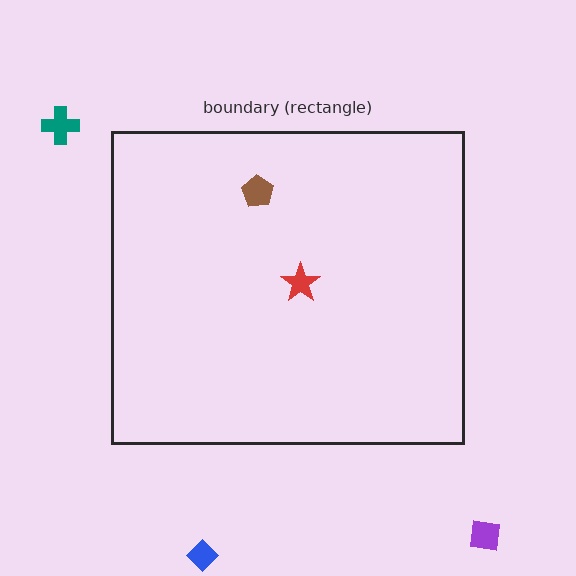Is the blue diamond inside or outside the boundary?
Outside.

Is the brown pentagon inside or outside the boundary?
Inside.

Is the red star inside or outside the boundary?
Inside.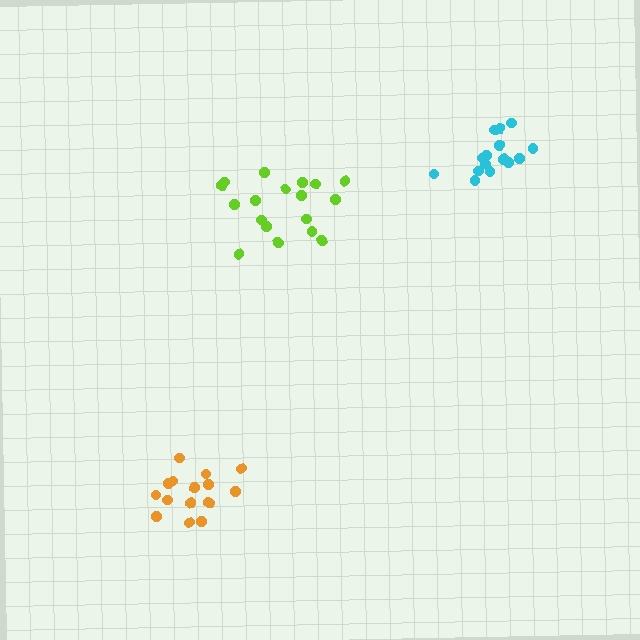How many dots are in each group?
Group 1: 18 dots, Group 2: 15 dots, Group 3: 16 dots (49 total).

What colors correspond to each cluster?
The clusters are colored: lime, cyan, orange.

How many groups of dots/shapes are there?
There are 3 groups.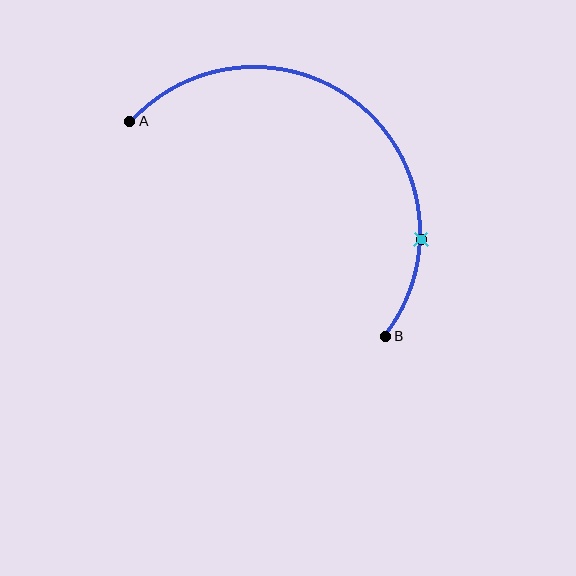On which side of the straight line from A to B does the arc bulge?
The arc bulges above and to the right of the straight line connecting A and B.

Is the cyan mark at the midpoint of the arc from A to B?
No. The cyan mark lies on the arc but is closer to endpoint B. The arc midpoint would be at the point on the curve equidistant along the arc from both A and B.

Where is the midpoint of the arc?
The arc midpoint is the point on the curve farthest from the straight line joining A and B. It sits above and to the right of that line.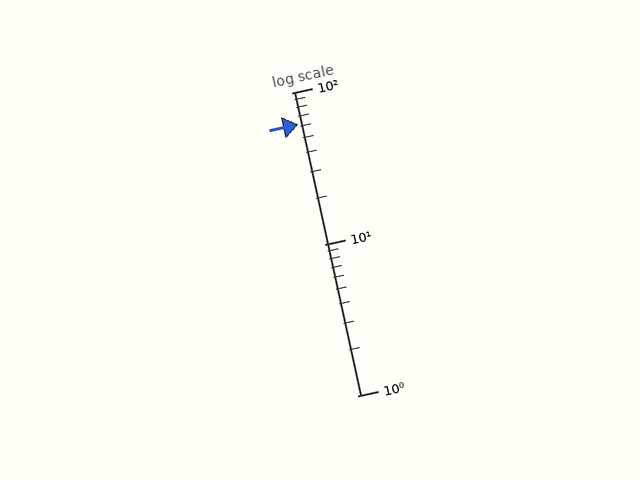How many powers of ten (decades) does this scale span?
The scale spans 2 decades, from 1 to 100.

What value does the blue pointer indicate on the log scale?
The pointer indicates approximately 62.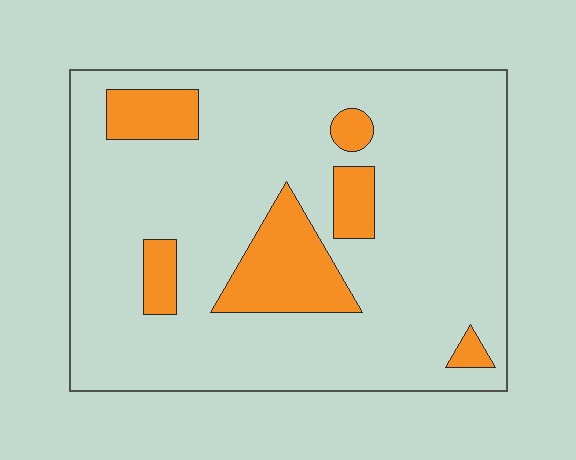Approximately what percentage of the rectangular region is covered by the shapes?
Approximately 15%.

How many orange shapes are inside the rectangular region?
6.